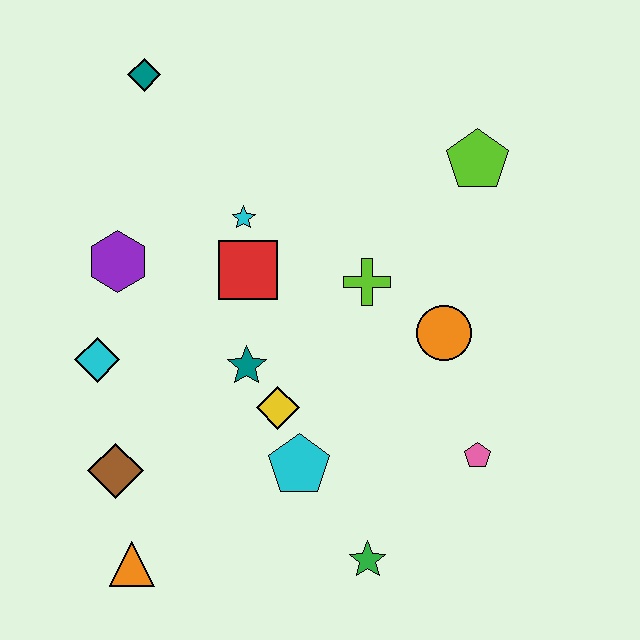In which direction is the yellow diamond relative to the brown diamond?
The yellow diamond is to the right of the brown diamond.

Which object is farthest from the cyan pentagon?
The teal diamond is farthest from the cyan pentagon.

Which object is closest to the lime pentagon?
The lime cross is closest to the lime pentagon.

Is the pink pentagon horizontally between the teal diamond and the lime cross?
No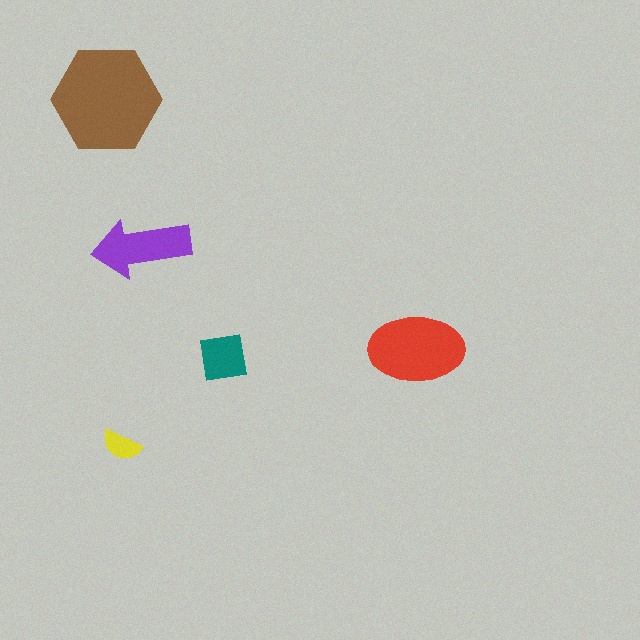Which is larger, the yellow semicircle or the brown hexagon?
The brown hexagon.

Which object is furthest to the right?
The red ellipse is rightmost.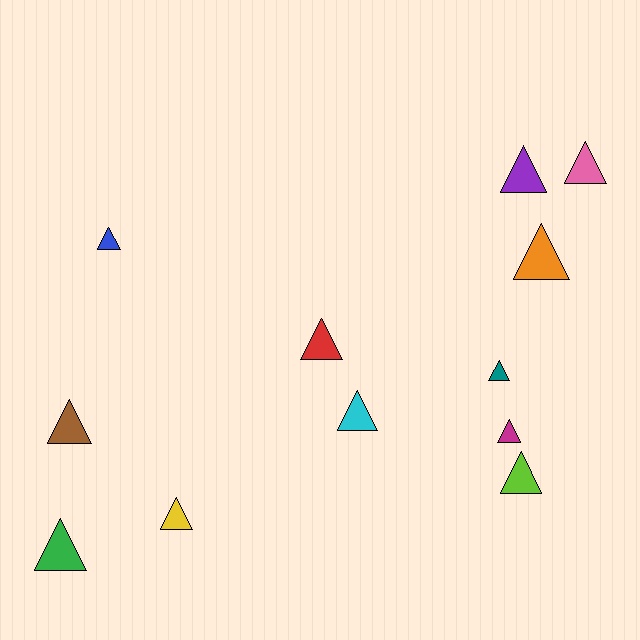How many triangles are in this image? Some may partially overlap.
There are 12 triangles.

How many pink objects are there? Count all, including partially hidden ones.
There is 1 pink object.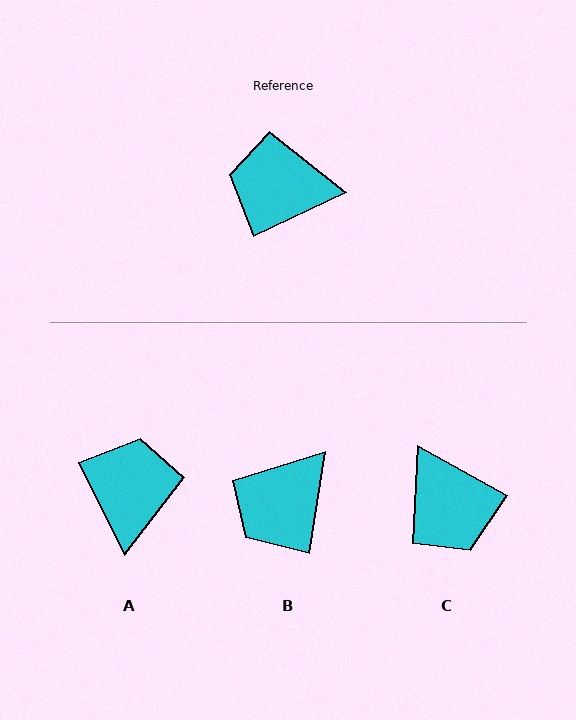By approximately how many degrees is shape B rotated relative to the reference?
Approximately 56 degrees counter-clockwise.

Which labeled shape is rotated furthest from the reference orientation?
C, about 125 degrees away.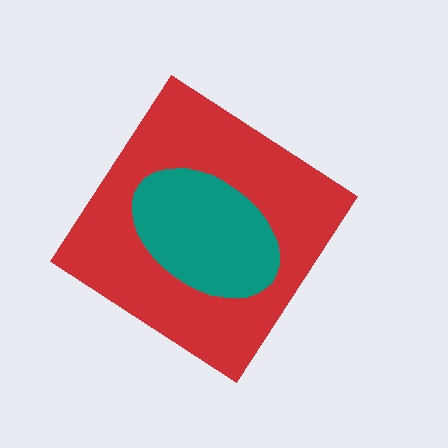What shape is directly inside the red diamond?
The teal ellipse.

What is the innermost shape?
The teal ellipse.